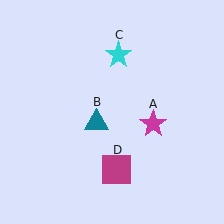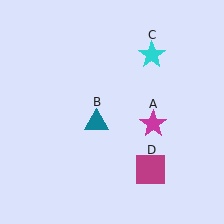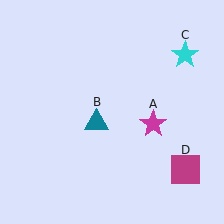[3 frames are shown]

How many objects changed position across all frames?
2 objects changed position: cyan star (object C), magenta square (object D).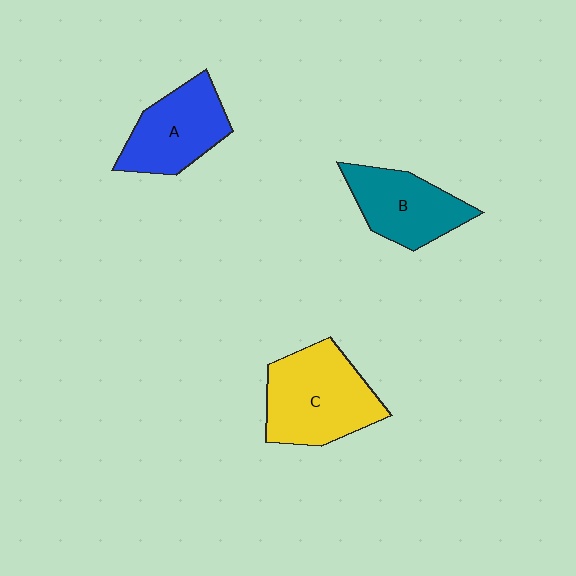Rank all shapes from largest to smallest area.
From largest to smallest: C (yellow), A (blue), B (teal).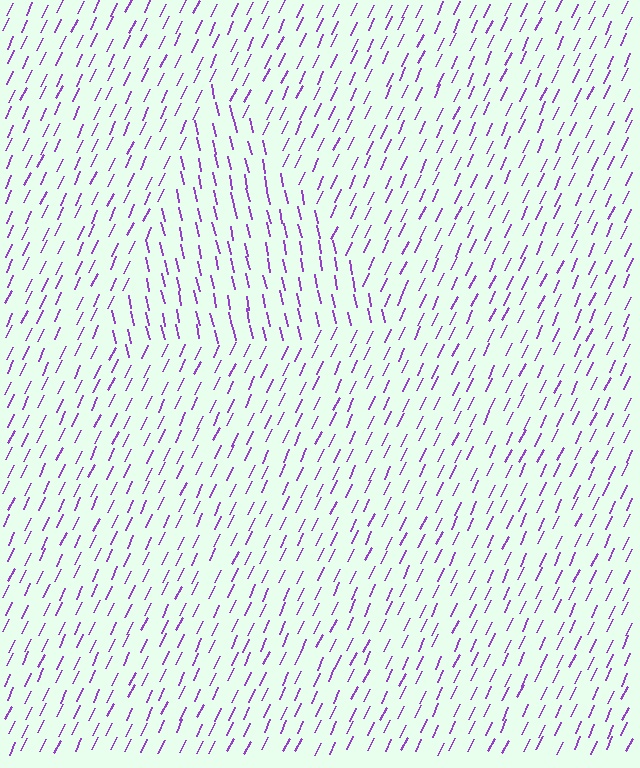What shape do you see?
I see a triangle.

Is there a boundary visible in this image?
Yes, there is a texture boundary formed by a change in line orientation.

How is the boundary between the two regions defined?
The boundary is defined purely by a change in line orientation (approximately 37 degrees difference). All lines are the same color and thickness.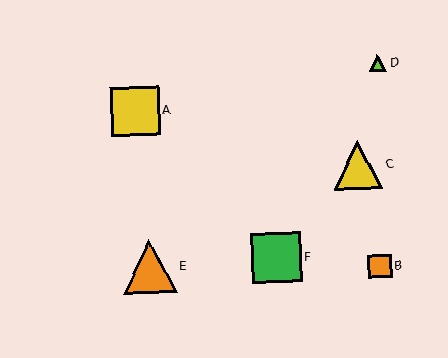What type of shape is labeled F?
Shape F is a green square.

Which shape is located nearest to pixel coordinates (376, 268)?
The orange square (labeled B) at (380, 266) is nearest to that location.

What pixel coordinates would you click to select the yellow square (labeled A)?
Click at (136, 111) to select the yellow square A.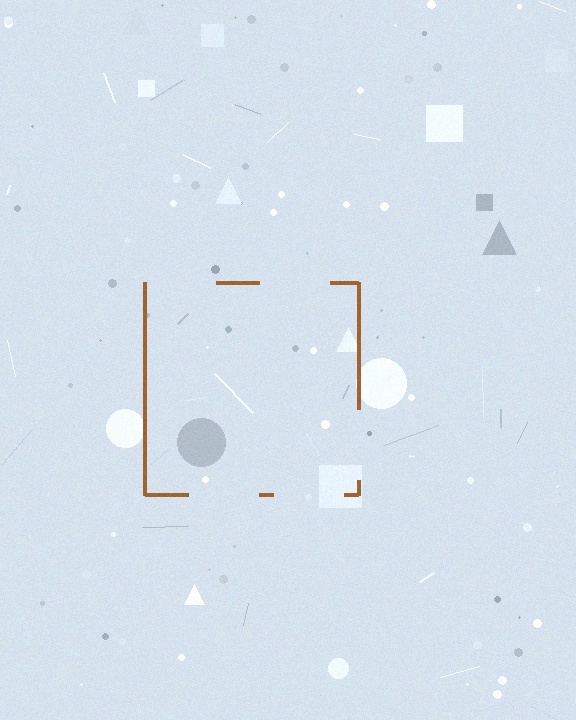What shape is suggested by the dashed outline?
The dashed outline suggests a square.